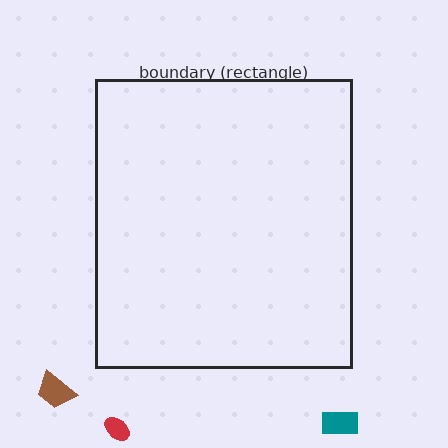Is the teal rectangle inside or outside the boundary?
Outside.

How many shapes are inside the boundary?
0 inside, 3 outside.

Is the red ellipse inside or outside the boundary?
Outside.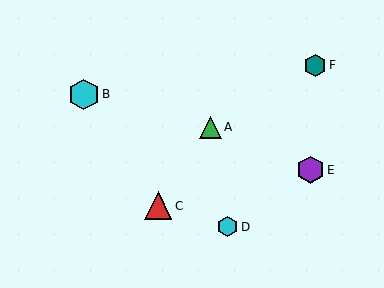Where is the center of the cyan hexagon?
The center of the cyan hexagon is at (84, 94).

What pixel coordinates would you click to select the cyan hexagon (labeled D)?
Click at (227, 227) to select the cyan hexagon D.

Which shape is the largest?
The cyan hexagon (labeled B) is the largest.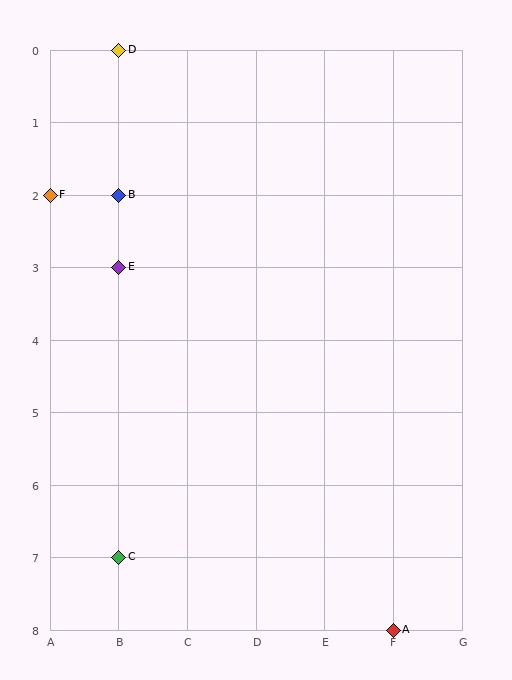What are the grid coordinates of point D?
Point D is at grid coordinates (B, 0).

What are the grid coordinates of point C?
Point C is at grid coordinates (B, 7).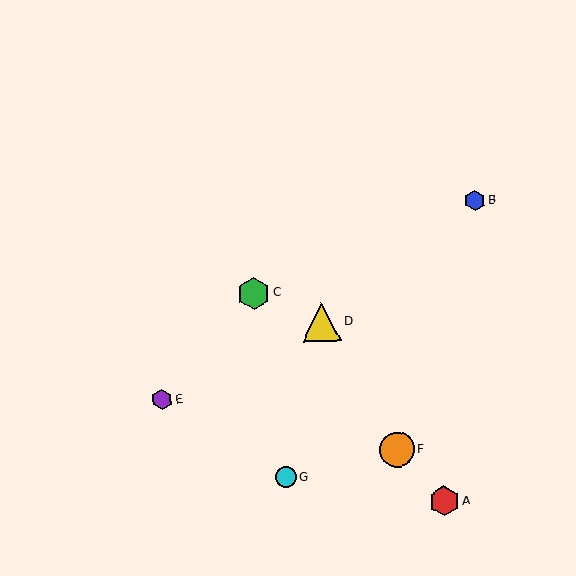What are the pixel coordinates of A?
Object A is at (444, 501).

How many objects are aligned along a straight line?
3 objects (A, C, F) are aligned along a straight line.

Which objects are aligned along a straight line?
Objects A, C, F are aligned along a straight line.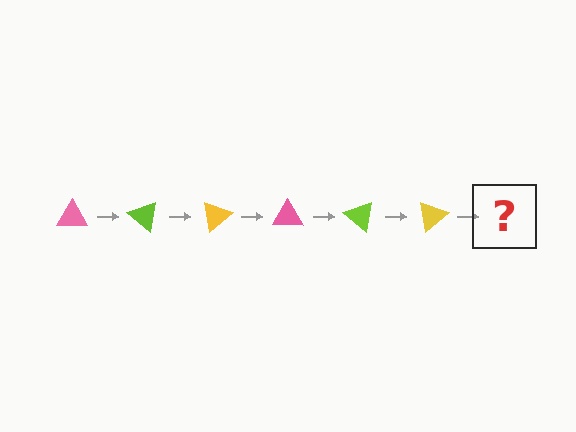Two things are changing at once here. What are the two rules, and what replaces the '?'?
The two rules are that it rotates 40 degrees each step and the color cycles through pink, lime, and yellow. The '?' should be a pink triangle, rotated 240 degrees from the start.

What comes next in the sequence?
The next element should be a pink triangle, rotated 240 degrees from the start.